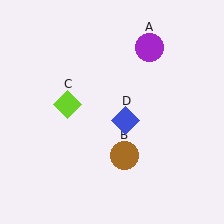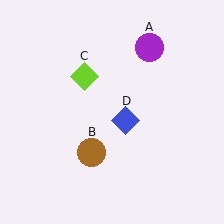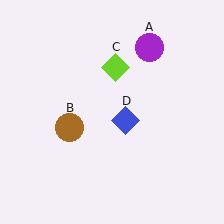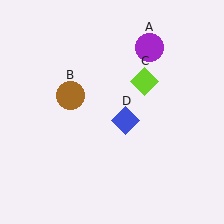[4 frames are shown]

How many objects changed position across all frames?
2 objects changed position: brown circle (object B), lime diamond (object C).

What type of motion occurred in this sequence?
The brown circle (object B), lime diamond (object C) rotated clockwise around the center of the scene.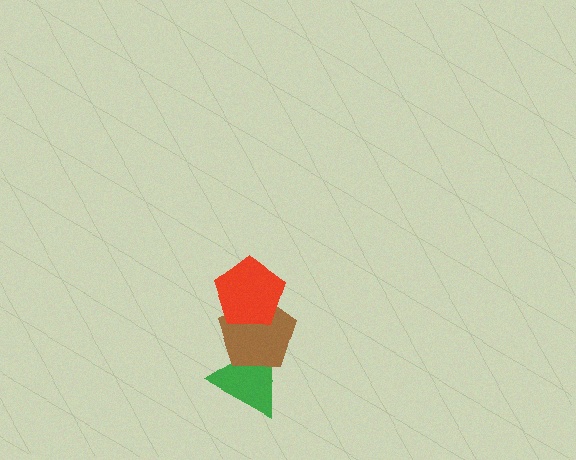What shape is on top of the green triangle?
The brown pentagon is on top of the green triangle.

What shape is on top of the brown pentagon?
The red pentagon is on top of the brown pentagon.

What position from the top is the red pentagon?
The red pentagon is 1st from the top.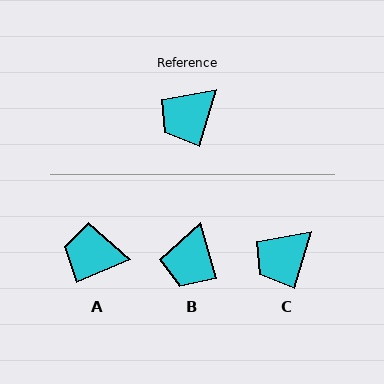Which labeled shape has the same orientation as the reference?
C.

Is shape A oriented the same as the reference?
No, it is off by about 50 degrees.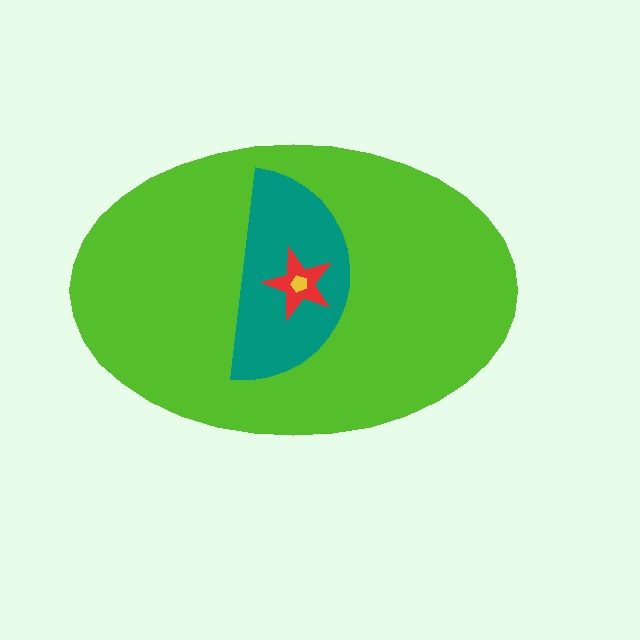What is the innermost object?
The yellow pentagon.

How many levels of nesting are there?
4.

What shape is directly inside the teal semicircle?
The red star.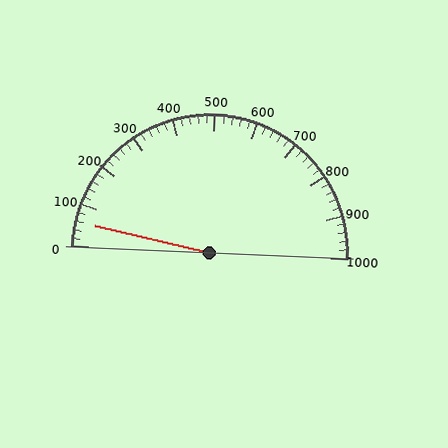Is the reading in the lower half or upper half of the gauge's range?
The reading is in the lower half of the range (0 to 1000).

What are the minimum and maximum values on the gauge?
The gauge ranges from 0 to 1000.